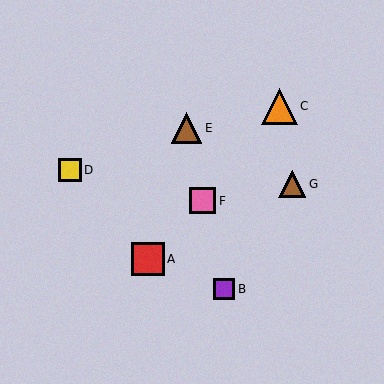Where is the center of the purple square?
The center of the purple square is at (224, 289).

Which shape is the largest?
The orange triangle (labeled C) is the largest.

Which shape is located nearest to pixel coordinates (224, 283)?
The purple square (labeled B) at (224, 289) is nearest to that location.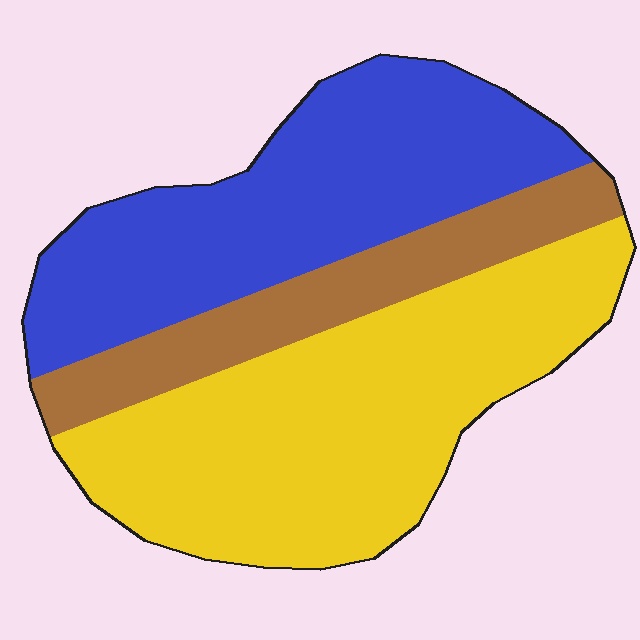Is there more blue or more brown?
Blue.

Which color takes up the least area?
Brown, at roughly 20%.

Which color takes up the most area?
Yellow, at roughly 45%.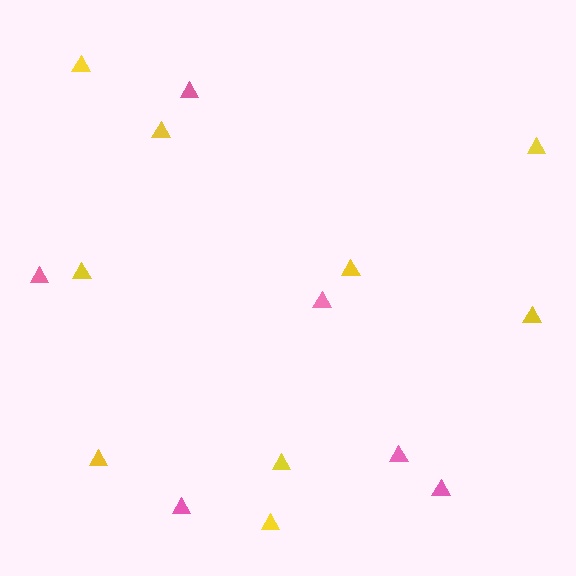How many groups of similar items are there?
There are 2 groups: one group of yellow triangles (9) and one group of pink triangles (6).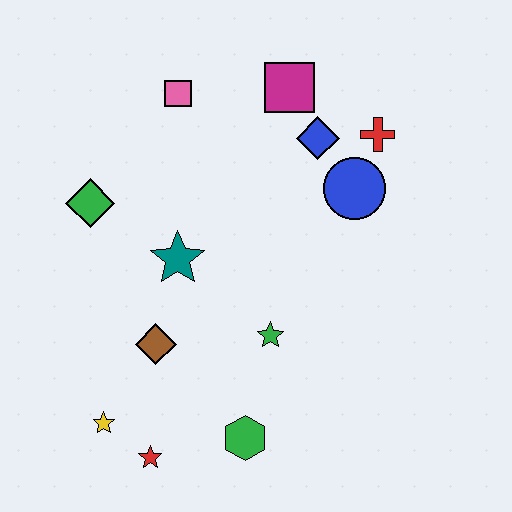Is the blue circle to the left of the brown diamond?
No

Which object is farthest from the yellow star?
The red cross is farthest from the yellow star.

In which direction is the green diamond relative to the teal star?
The green diamond is to the left of the teal star.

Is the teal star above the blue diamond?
No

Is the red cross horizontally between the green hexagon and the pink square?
No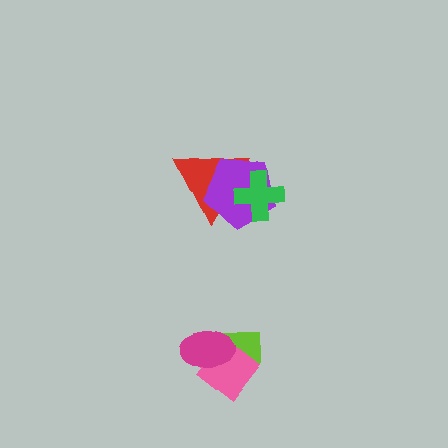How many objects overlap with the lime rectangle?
2 objects overlap with the lime rectangle.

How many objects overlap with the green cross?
2 objects overlap with the green cross.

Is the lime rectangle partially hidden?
Yes, it is partially covered by another shape.